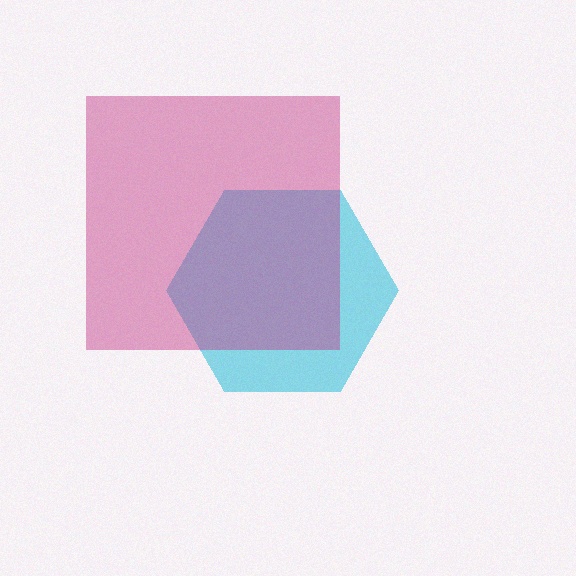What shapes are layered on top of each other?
The layered shapes are: a cyan hexagon, a magenta square.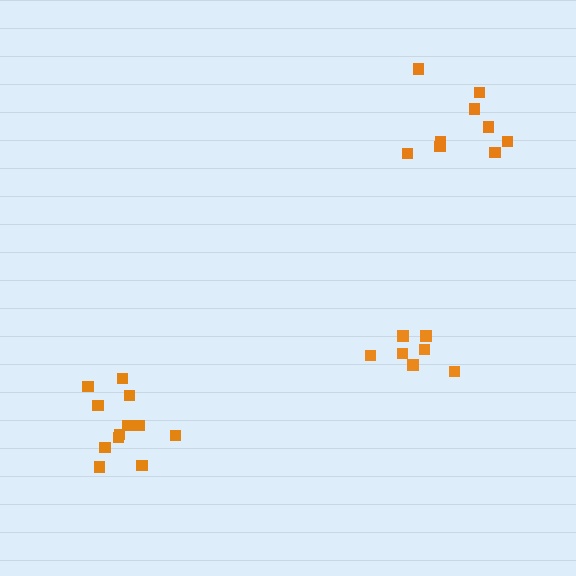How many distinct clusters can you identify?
There are 3 distinct clusters.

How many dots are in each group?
Group 1: 7 dots, Group 2: 12 dots, Group 3: 9 dots (28 total).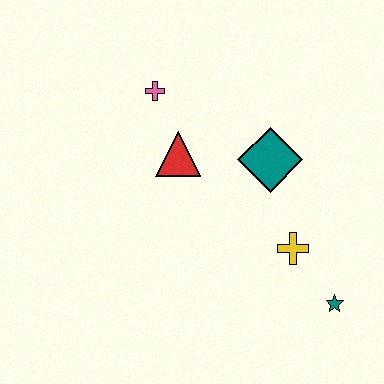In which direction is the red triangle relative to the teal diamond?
The red triangle is to the left of the teal diamond.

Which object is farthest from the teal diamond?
The teal star is farthest from the teal diamond.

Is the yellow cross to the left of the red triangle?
No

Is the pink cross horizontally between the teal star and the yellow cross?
No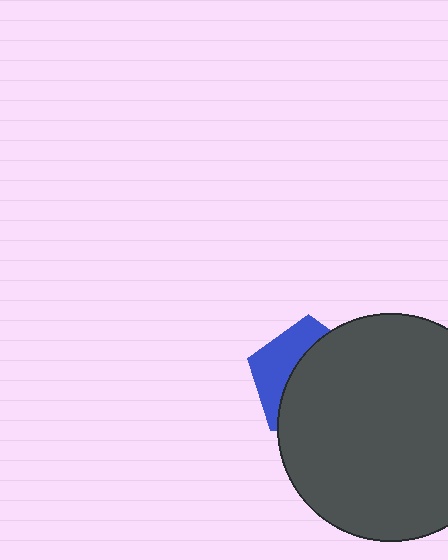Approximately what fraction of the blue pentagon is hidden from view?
Roughly 64% of the blue pentagon is hidden behind the dark gray circle.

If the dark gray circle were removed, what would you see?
You would see the complete blue pentagon.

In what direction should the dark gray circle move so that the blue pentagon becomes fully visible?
The dark gray circle should move right. That is the shortest direction to clear the overlap and leave the blue pentagon fully visible.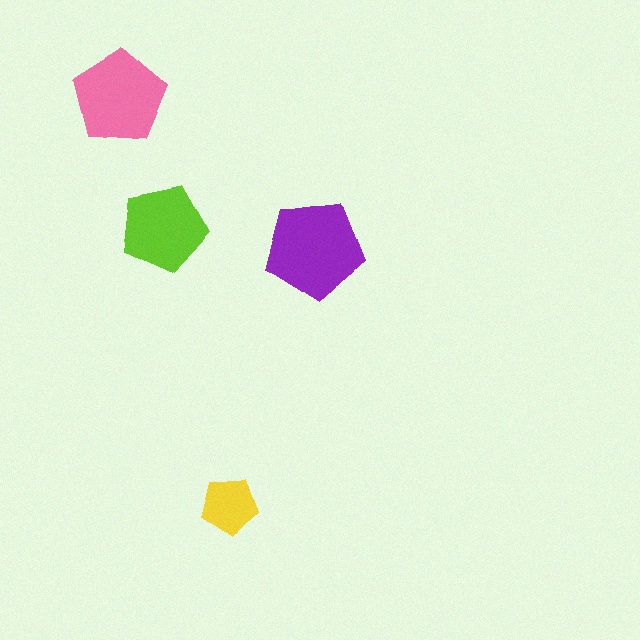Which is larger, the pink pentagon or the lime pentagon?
The pink one.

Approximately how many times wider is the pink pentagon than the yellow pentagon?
About 1.5 times wider.